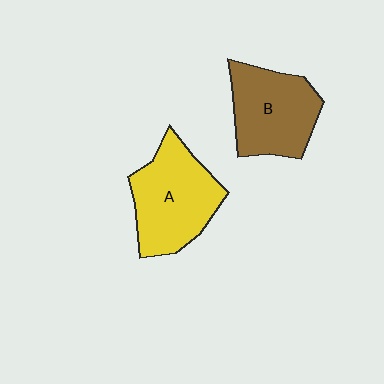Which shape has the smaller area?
Shape B (brown).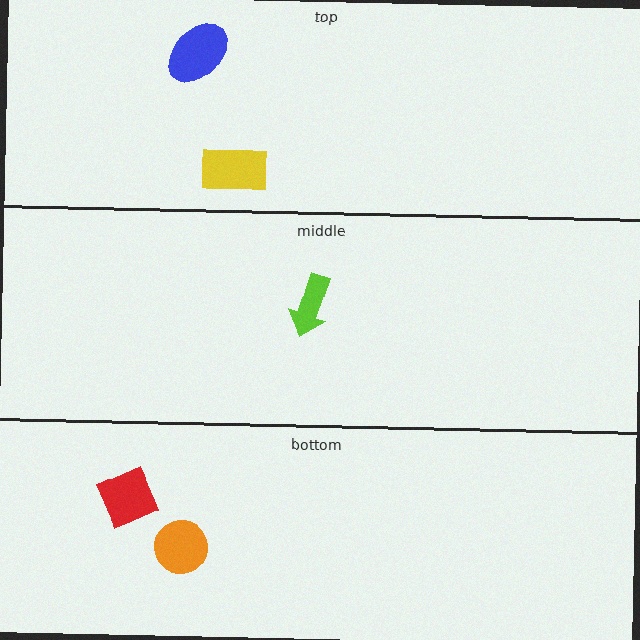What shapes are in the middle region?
The lime arrow.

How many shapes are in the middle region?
1.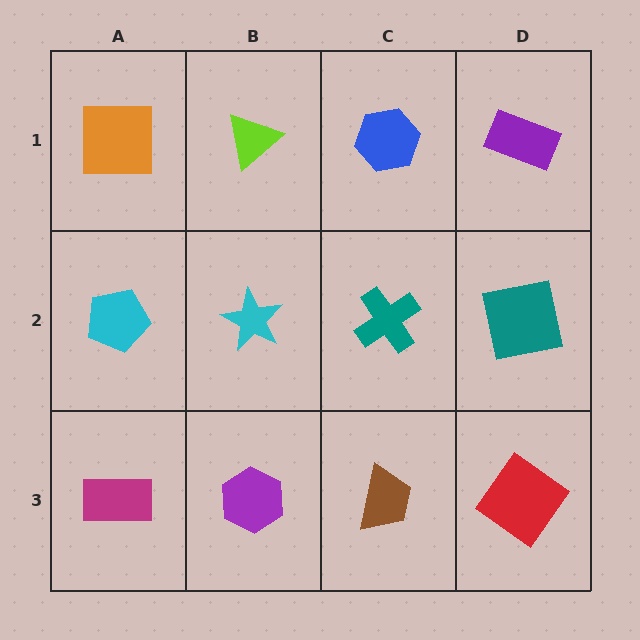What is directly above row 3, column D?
A teal square.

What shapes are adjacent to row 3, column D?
A teal square (row 2, column D), a brown trapezoid (row 3, column C).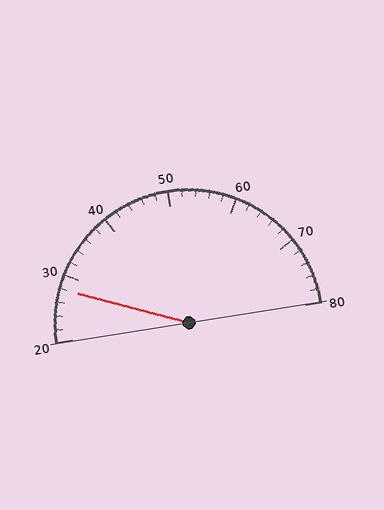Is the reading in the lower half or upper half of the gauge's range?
The reading is in the lower half of the range (20 to 80).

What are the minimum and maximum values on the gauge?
The gauge ranges from 20 to 80.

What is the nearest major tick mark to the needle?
The nearest major tick mark is 30.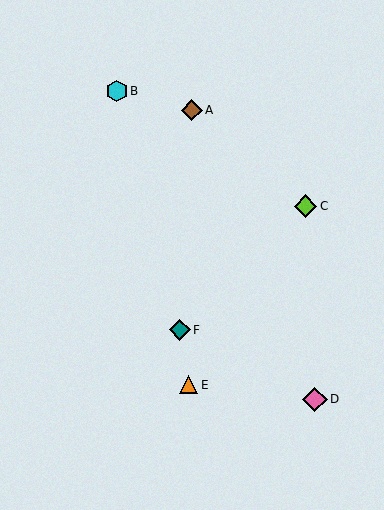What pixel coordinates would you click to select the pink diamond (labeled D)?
Click at (315, 399) to select the pink diamond D.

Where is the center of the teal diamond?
The center of the teal diamond is at (180, 330).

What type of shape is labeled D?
Shape D is a pink diamond.